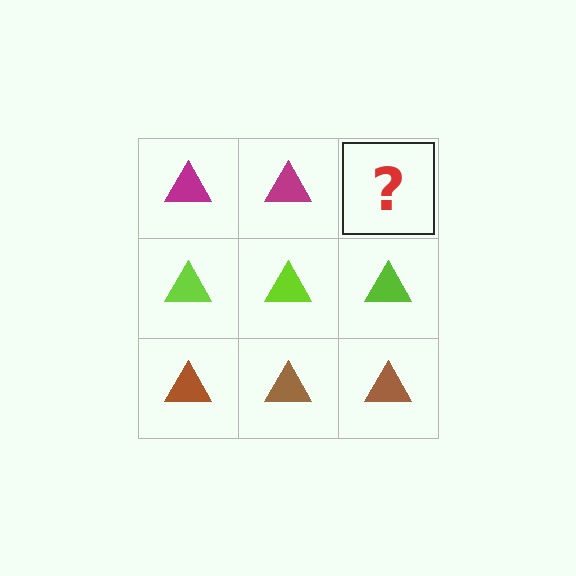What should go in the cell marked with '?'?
The missing cell should contain a magenta triangle.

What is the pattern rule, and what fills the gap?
The rule is that each row has a consistent color. The gap should be filled with a magenta triangle.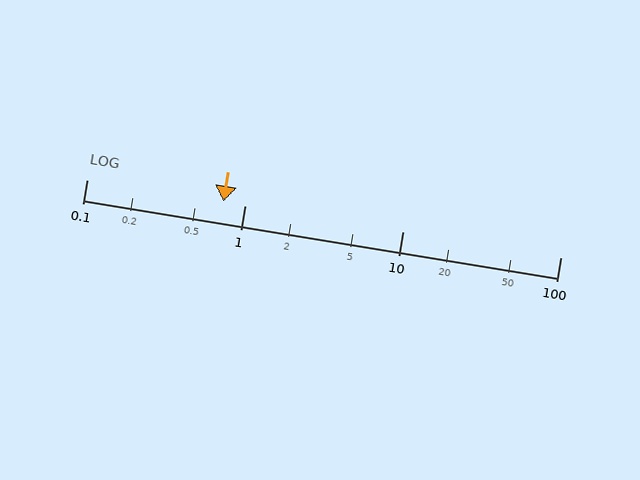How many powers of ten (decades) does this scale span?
The scale spans 3 decades, from 0.1 to 100.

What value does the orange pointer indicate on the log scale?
The pointer indicates approximately 0.73.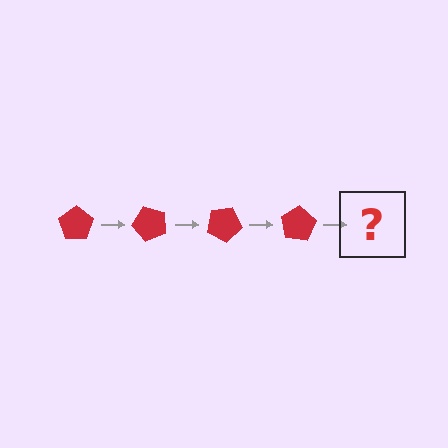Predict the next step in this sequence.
The next step is a red pentagon rotated 200 degrees.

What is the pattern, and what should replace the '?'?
The pattern is that the pentagon rotates 50 degrees each step. The '?' should be a red pentagon rotated 200 degrees.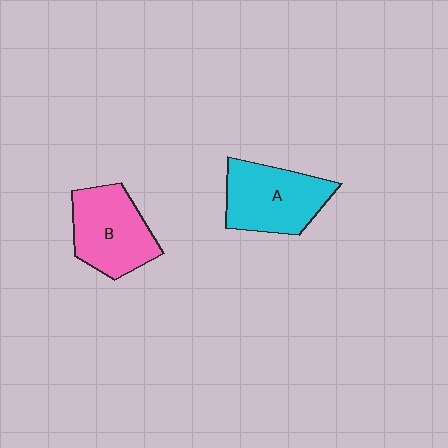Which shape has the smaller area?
Shape B (pink).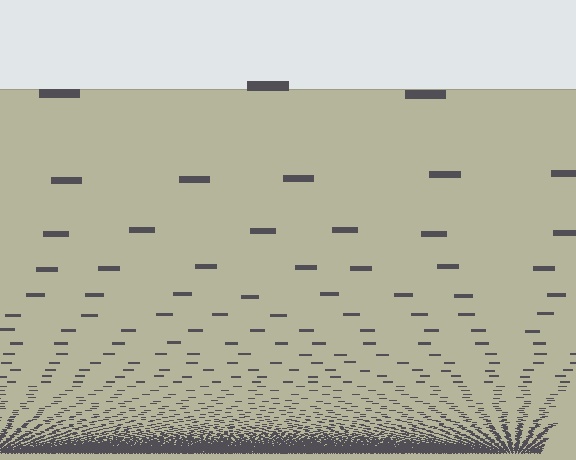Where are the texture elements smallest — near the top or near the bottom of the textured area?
Near the bottom.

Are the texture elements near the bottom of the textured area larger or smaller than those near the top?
Smaller. The gradient is inverted — elements near the bottom are smaller and denser.